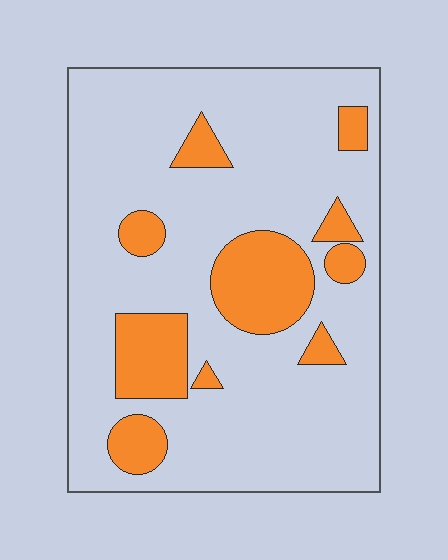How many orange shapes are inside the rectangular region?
10.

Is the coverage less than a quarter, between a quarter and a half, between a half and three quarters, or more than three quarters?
Less than a quarter.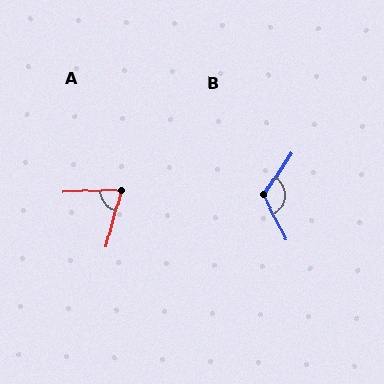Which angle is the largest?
B, at approximately 118 degrees.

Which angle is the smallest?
A, at approximately 73 degrees.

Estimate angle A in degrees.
Approximately 73 degrees.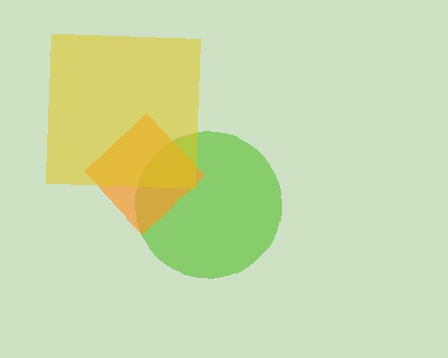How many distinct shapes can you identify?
There are 3 distinct shapes: a lime circle, an orange diamond, a yellow square.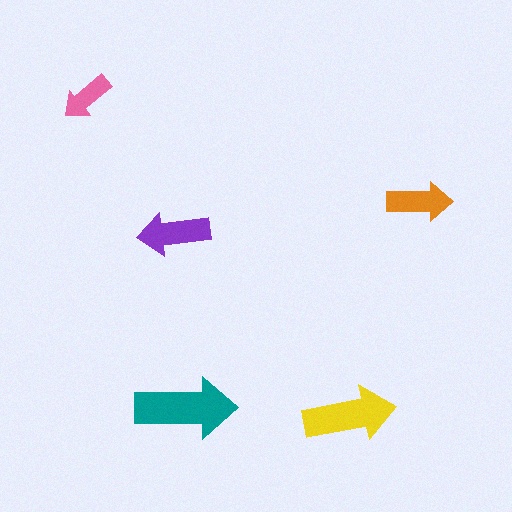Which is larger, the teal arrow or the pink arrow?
The teal one.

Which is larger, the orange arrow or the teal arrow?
The teal one.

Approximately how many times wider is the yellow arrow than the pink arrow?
About 1.5 times wider.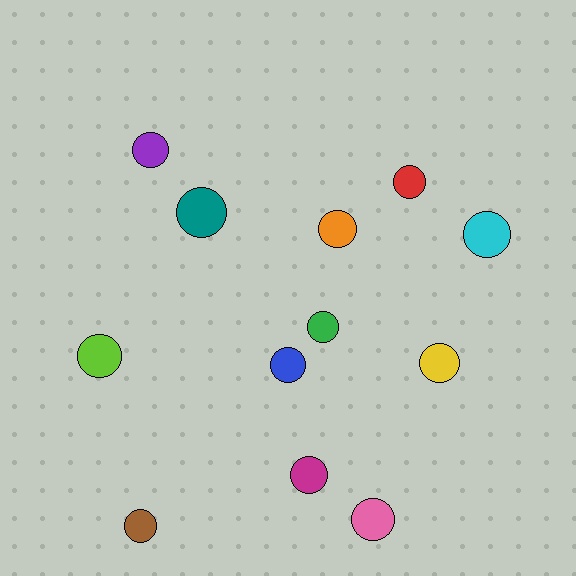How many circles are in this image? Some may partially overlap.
There are 12 circles.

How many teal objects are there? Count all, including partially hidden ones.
There is 1 teal object.